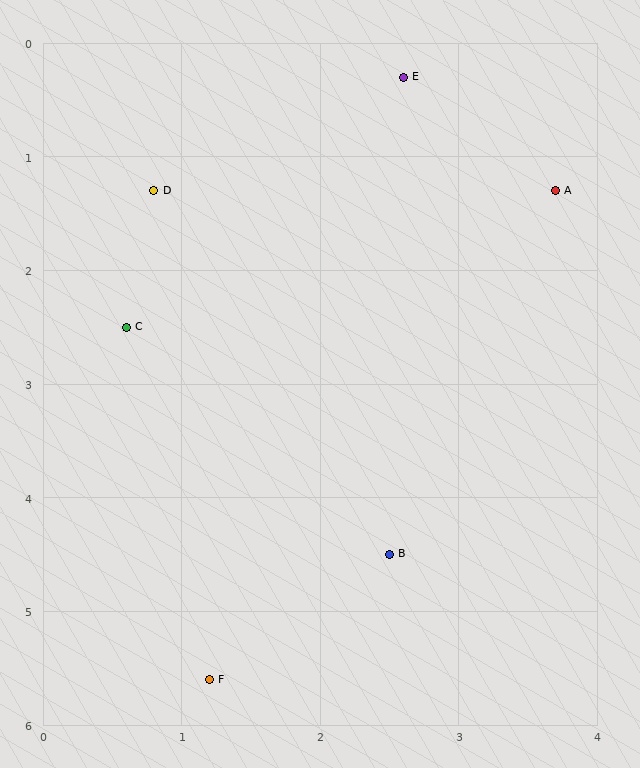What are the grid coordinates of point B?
Point B is at approximately (2.5, 4.5).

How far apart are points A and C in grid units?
Points A and C are about 3.3 grid units apart.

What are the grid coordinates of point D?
Point D is at approximately (0.8, 1.3).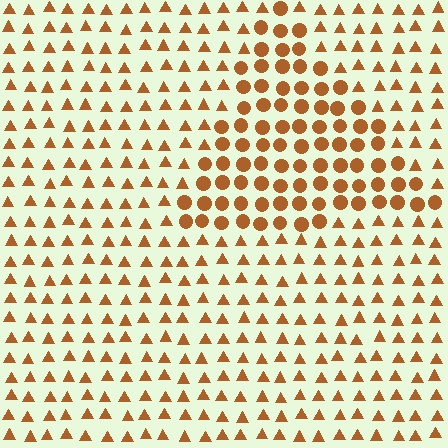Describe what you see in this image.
The image is filled with small brown elements arranged in a uniform grid. A triangle-shaped region contains circles, while the surrounding area contains triangles. The boundary is defined purely by the change in element shape.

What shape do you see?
I see a triangle.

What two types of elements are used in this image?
The image uses circles inside the triangle region and triangles outside it.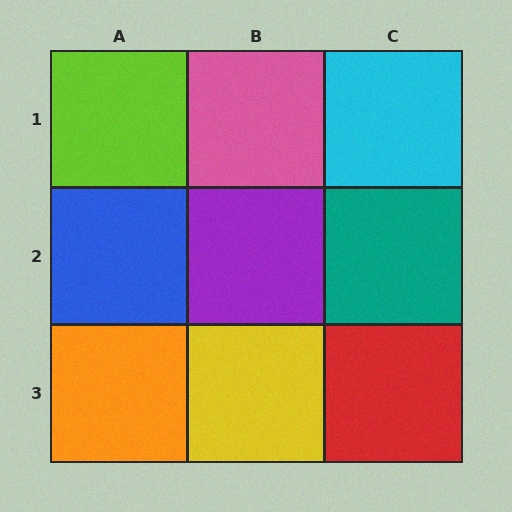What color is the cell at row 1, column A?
Lime.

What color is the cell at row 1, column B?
Pink.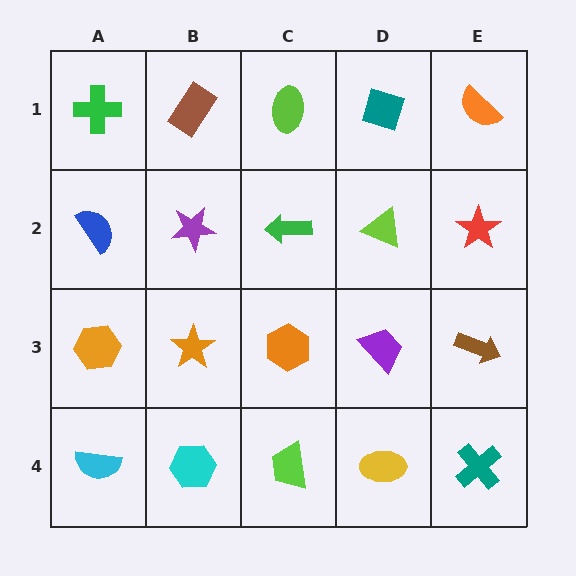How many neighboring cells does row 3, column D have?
4.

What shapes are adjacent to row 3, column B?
A purple star (row 2, column B), a cyan hexagon (row 4, column B), an orange hexagon (row 3, column A), an orange hexagon (row 3, column C).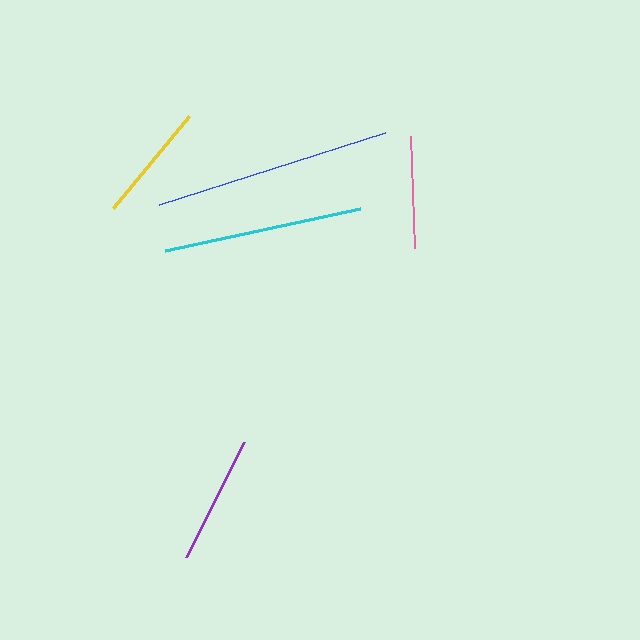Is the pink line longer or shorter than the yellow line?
The yellow line is longer than the pink line.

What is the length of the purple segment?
The purple segment is approximately 129 pixels long.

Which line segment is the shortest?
The pink line is the shortest at approximately 112 pixels.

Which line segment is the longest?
The blue line is the longest at approximately 237 pixels.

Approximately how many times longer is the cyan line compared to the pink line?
The cyan line is approximately 1.8 times the length of the pink line.